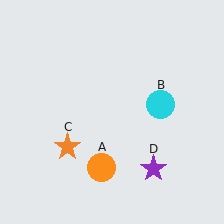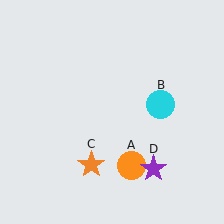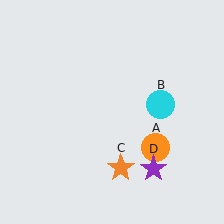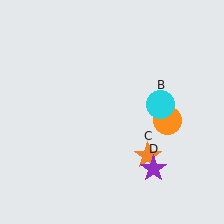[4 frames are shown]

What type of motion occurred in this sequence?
The orange circle (object A), orange star (object C) rotated counterclockwise around the center of the scene.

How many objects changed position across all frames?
2 objects changed position: orange circle (object A), orange star (object C).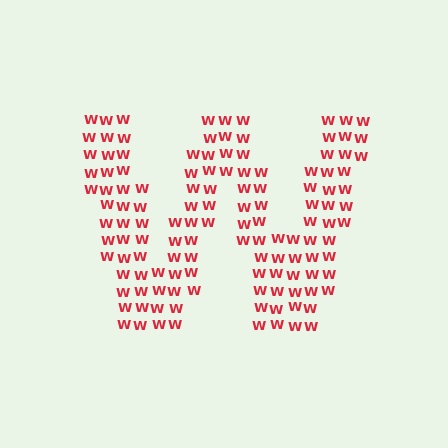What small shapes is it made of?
It is made of small letter W's.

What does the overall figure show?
The overall figure shows the letter W.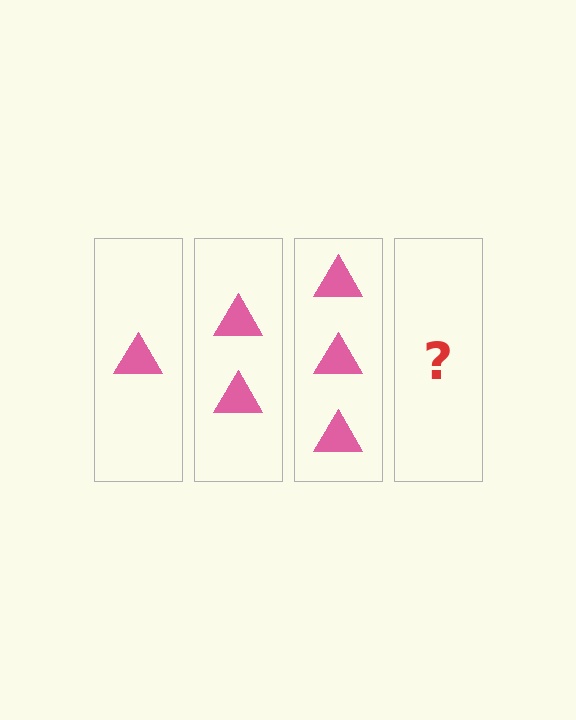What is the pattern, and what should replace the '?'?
The pattern is that each step adds one more triangle. The '?' should be 4 triangles.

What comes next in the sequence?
The next element should be 4 triangles.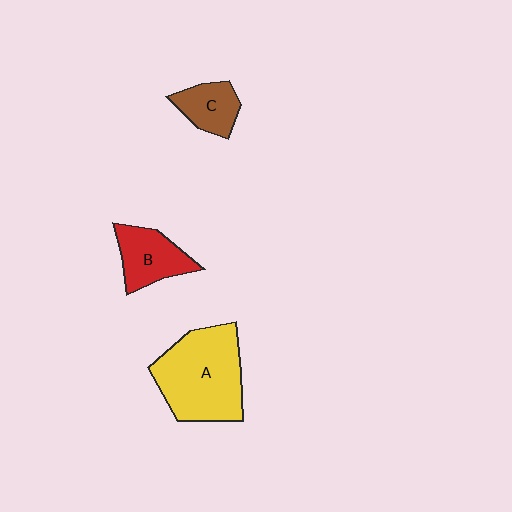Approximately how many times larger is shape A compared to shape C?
Approximately 2.6 times.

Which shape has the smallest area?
Shape C (brown).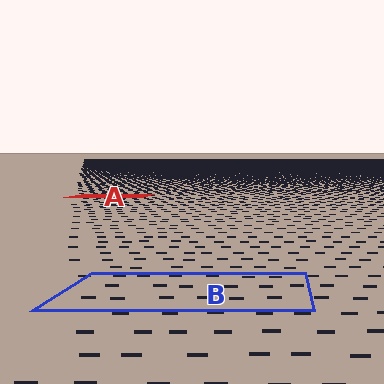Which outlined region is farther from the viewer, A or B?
Region A is farther from the viewer — the texture elements inside it appear smaller and more densely packed.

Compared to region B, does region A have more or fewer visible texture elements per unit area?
Region A has more texture elements per unit area — they are packed more densely because it is farther away.